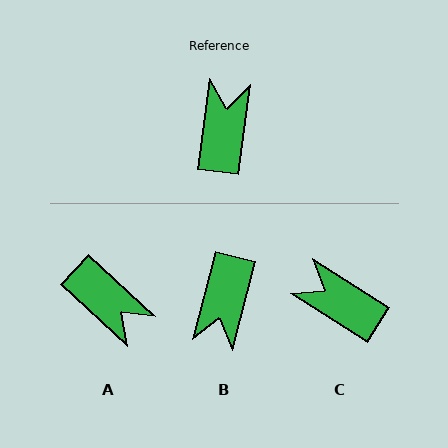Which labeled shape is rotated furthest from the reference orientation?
B, about 174 degrees away.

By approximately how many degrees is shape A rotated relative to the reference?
Approximately 125 degrees clockwise.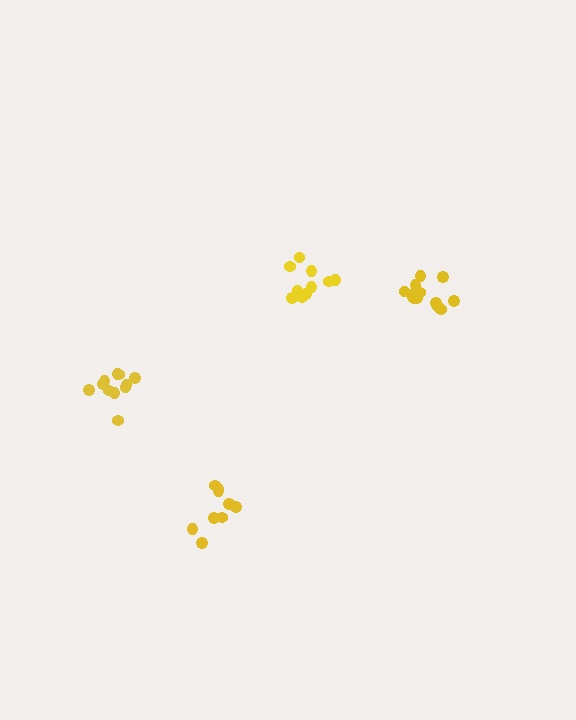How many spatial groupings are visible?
There are 4 spatial groupings.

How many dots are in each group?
Group 1: 9 dots, Group 2: 11 dots, Group 3: 14 dots, Group 4: 10 dots (44 total).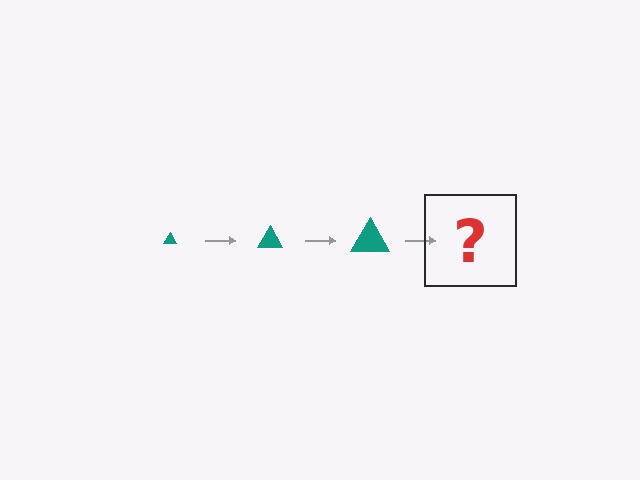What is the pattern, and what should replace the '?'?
The pattern is that the triangle gets progressively larger each step. The '?' should be a teal triangle, larger than the previous one.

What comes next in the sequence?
The next element should be a teal triangle, larger than the previous one.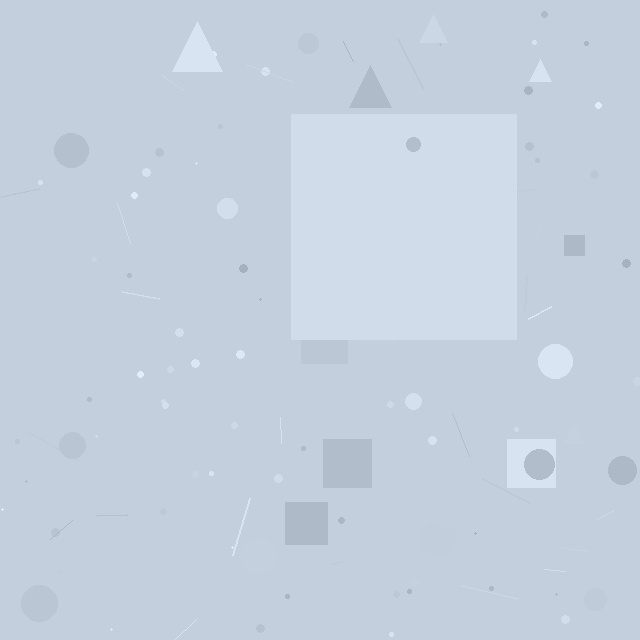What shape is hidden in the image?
A square is hidden in the image.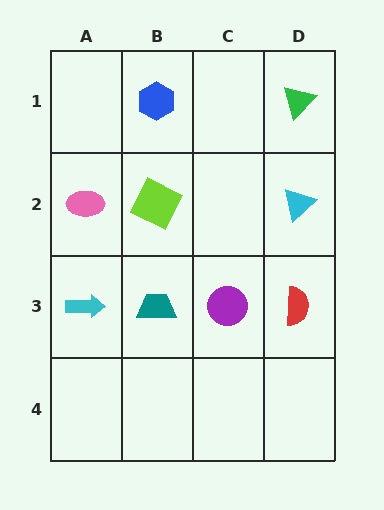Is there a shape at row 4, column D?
No, that cell is empty.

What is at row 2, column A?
A pink ellipse.